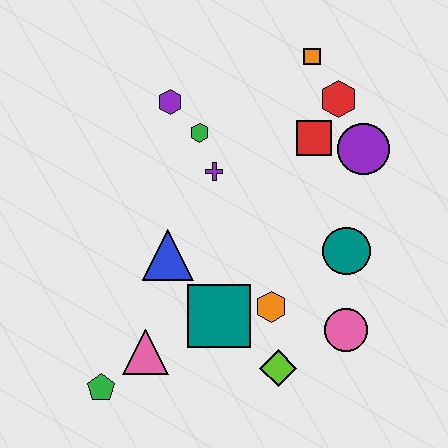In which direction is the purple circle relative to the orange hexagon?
The purple circle is above the orange hexagon.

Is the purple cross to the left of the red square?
Yes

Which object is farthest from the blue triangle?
The orange square is farthest from the blue triangle.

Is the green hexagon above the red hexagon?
No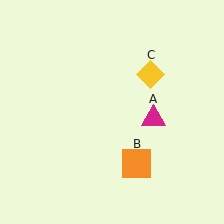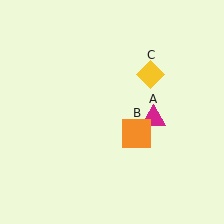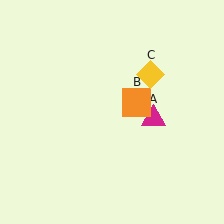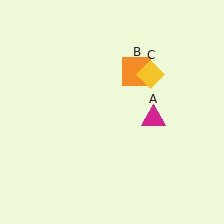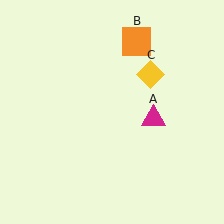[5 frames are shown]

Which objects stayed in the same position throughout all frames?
Magenta triangle (object A) and yellow diamond (object C) remained stationary.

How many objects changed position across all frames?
1 object changed position: orange square (object B).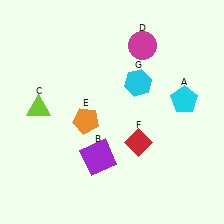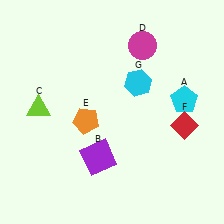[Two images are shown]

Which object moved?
The red diamond (F) moved right.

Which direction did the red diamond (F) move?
The red diamond (F) moved right.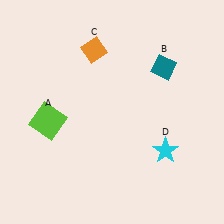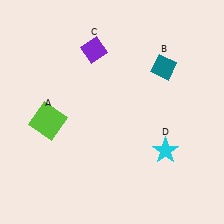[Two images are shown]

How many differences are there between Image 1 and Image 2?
There is 1 difference between the two images.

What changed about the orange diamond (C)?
In Image 1, C is orange. In Image 2, it changed to purple.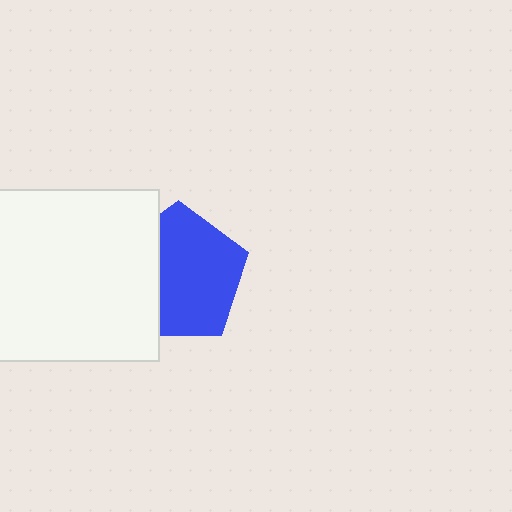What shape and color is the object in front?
The object in front is a white square.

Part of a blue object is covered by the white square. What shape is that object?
It is a pentagon.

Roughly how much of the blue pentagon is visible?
Most of it is visible (roughly 68%).